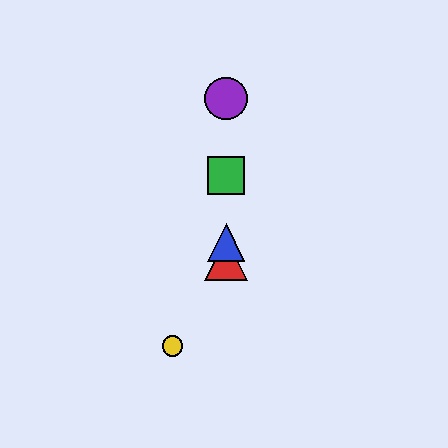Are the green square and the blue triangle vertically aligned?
Yes, both are at x≈226.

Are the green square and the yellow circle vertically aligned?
No, the green square is at x≈226 and the yellow circle is at x≈172.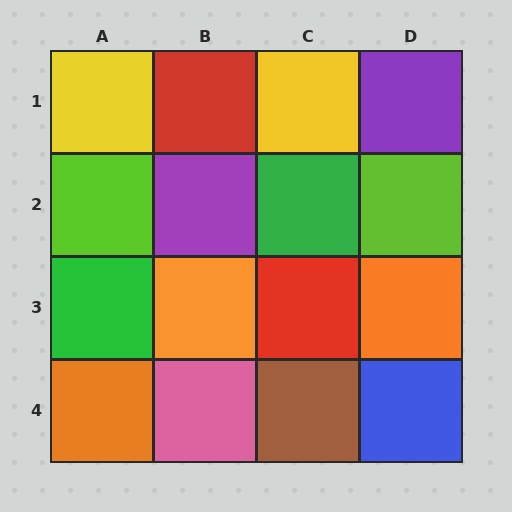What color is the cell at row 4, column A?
Orange.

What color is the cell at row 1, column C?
Yellow.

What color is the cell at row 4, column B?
Pink.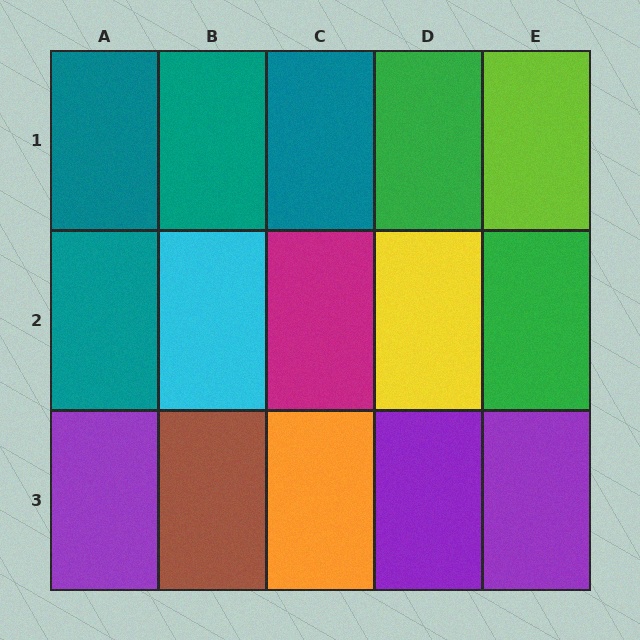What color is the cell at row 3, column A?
Purple.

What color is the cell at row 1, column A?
Teal.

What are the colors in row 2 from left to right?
Teal, cyan, magenta, yellow, green.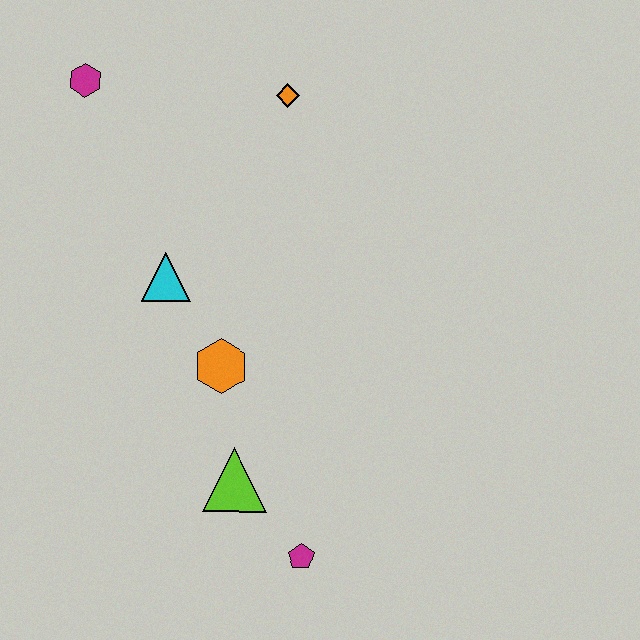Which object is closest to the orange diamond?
The magenta hexagon is closest to the orange diamond.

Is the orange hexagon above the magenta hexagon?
No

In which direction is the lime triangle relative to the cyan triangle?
The lime triangle is below the cyan triangle.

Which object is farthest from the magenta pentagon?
The magenta hexagon is farthest from the magenta pentagon.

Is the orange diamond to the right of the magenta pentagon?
No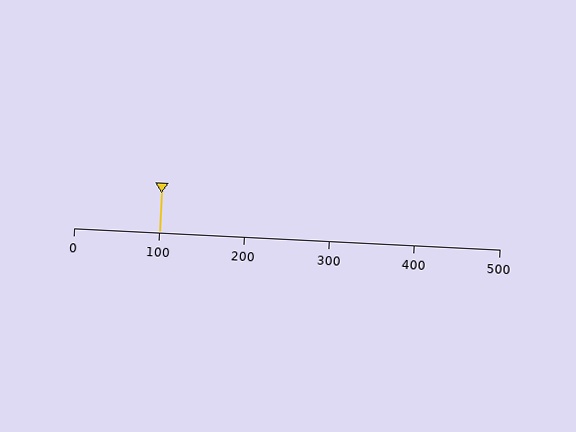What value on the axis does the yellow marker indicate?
The marker indicates approximately 100.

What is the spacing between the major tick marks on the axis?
The major ticks are spaced 100 apart.